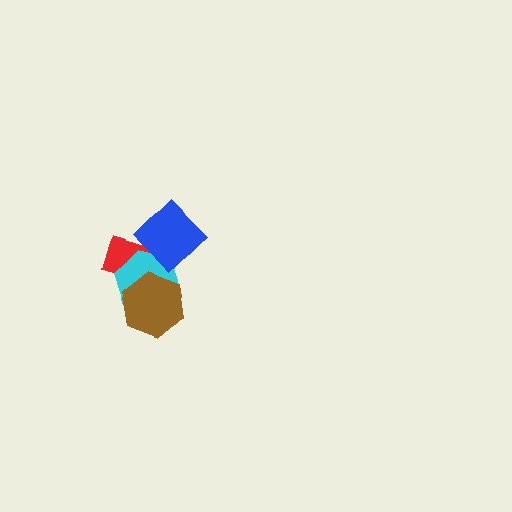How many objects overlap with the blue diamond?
2 objects overlap with the blue diamond.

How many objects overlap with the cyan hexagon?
3 objects overlap with the cyan hexagon.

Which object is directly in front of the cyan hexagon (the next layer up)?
The blue diamond is directly in front of the cyan hexagon.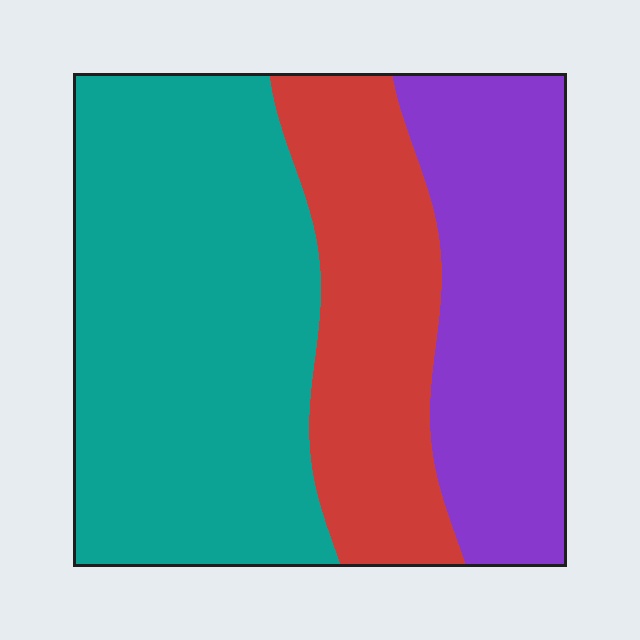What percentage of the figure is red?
Red covers 25% of the figure.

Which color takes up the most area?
Teal, at roughly 50%.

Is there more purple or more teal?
Teal.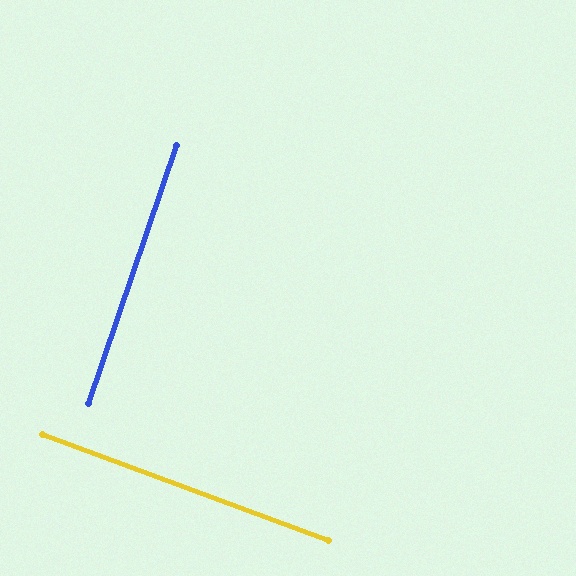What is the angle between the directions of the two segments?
Approximately 88 degrees.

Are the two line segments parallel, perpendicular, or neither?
Perpendicular — they meet at approximately 88°.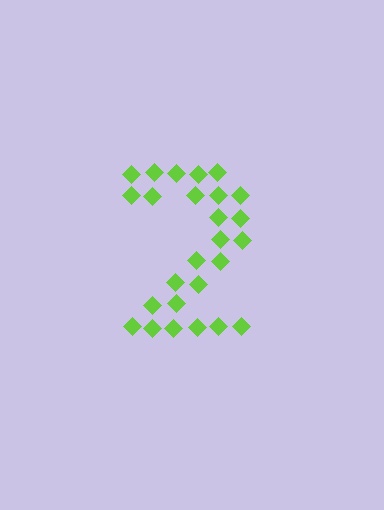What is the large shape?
The large shape is the digit 2.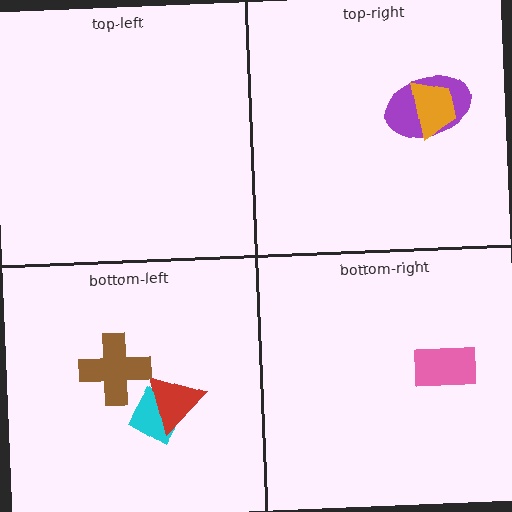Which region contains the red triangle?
The bottom-left region.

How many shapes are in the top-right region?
2.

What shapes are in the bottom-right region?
The pink rectangle.